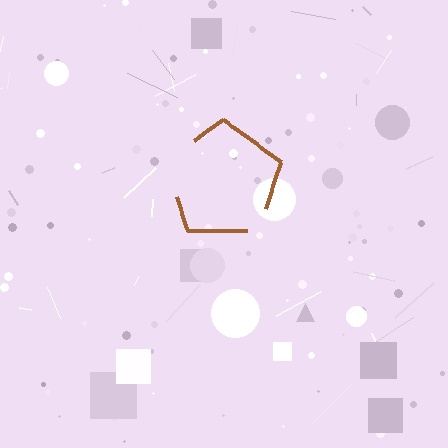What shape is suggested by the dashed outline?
The dashed outline suggests a pentagon.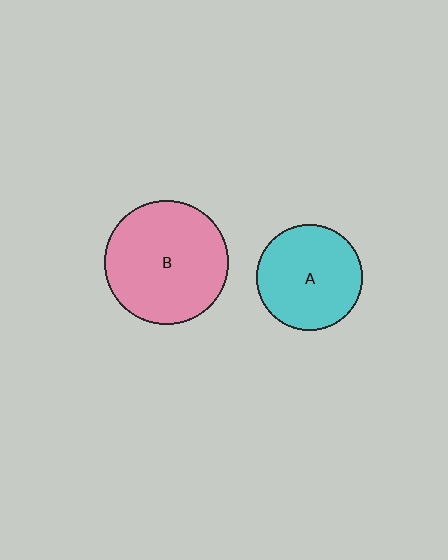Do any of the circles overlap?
No, none of the circles overlap.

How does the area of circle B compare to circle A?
Approximately 1.4 times.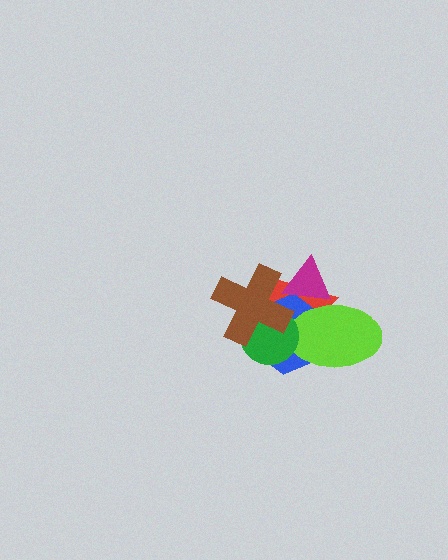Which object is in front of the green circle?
The brown cross is in front of the green circle.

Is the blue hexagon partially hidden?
Yes, it is partially covered by another shape.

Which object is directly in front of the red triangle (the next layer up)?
The blue hexagon is directly in front of the red triangle.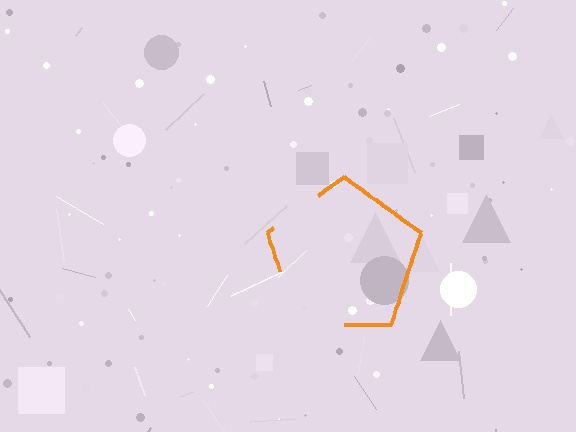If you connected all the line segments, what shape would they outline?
They would outline a pentagon.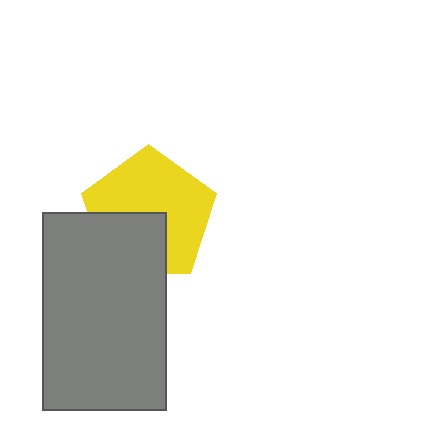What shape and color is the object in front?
The object in front is a gray rectangle.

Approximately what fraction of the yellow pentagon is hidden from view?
Roughly 36% of the yellow pentagon is hidden behind the gray rectangle.